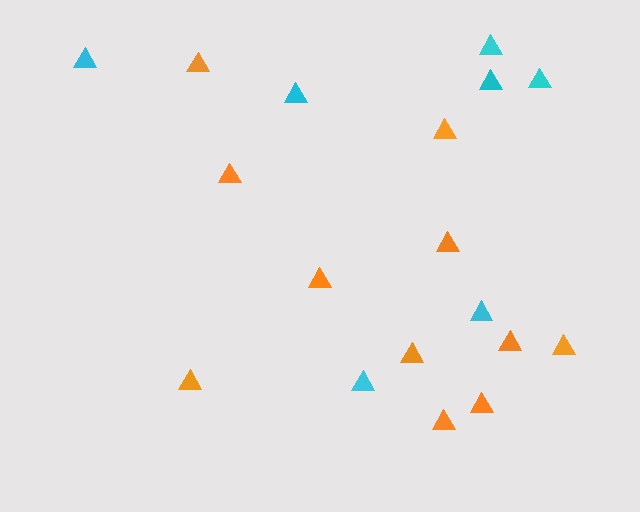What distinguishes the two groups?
There are 2 groups: one group of orange triangles (11) and one group of cyan triangles (7).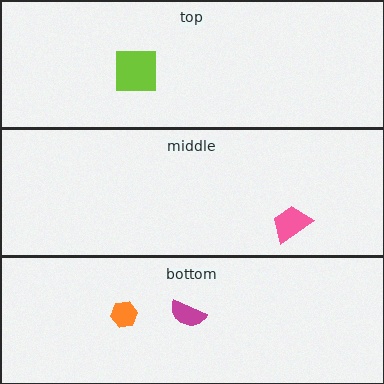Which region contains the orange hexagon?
The bottom region.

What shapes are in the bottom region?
The orange hexagon, the magenta semicircle.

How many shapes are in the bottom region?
2.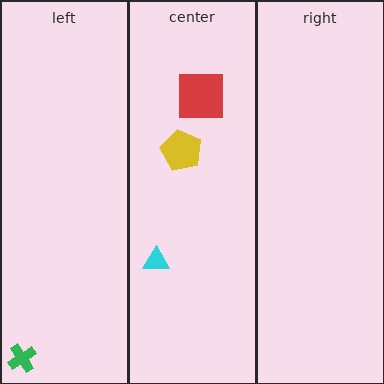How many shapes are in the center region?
3.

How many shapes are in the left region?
1.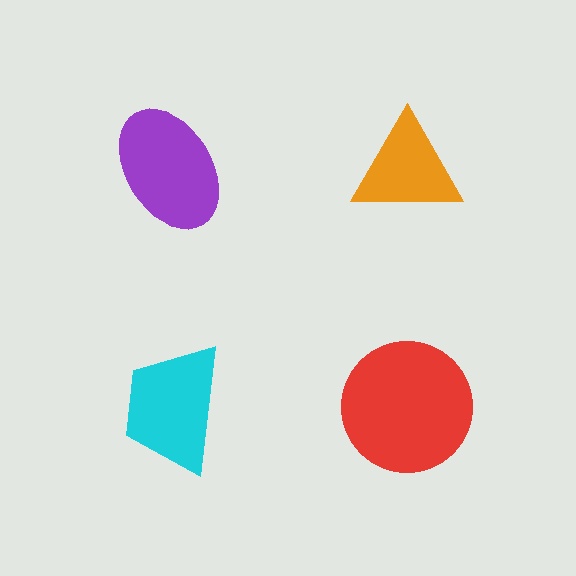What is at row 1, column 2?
An orange triangle.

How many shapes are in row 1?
2 shapes.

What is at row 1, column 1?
A purple ellipse.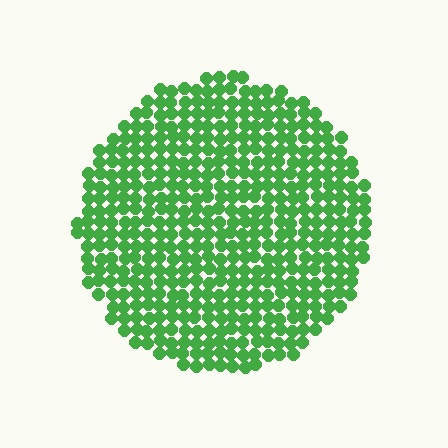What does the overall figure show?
The overall figure shows a circle.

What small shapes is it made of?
It is made of small circles.